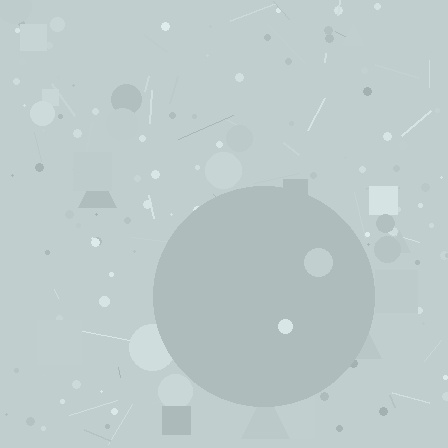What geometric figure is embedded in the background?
A circle is embedded in the background.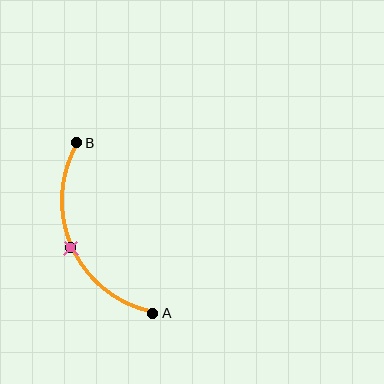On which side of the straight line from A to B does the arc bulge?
The arc bulges to the left of the straight line connecting A and B.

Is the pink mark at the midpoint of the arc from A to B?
Yes. The pink mark lies on the arc at equal arc-length from both A and B — it is the arc midpoint.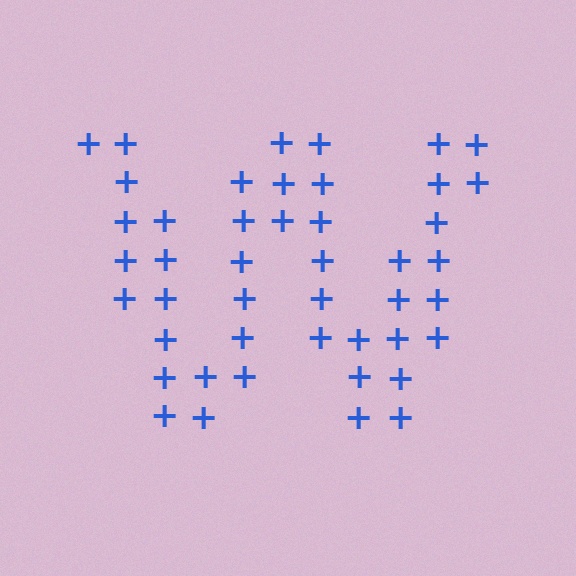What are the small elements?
The small elements are plus signs.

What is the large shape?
The large shape is the letter W.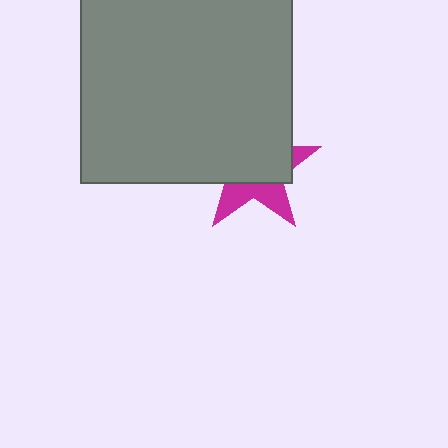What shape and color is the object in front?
The object in front is a gray square.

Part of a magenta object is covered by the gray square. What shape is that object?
It is a star.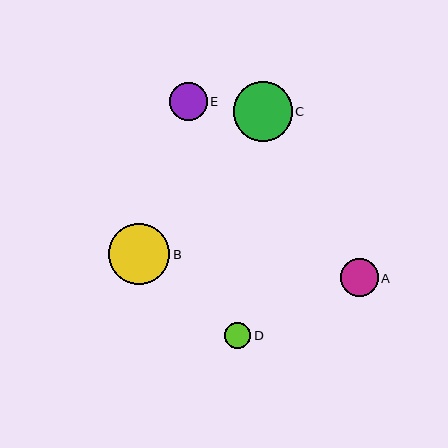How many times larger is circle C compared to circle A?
Circle C is approximately 1.6 times the size of circle A.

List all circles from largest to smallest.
From largest to smallest: B, C, A, E, D.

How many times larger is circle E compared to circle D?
Circle E is approximately 1.4 times the size of circle D.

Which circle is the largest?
Circle B is the largest with a size of approximately 61 pixels.